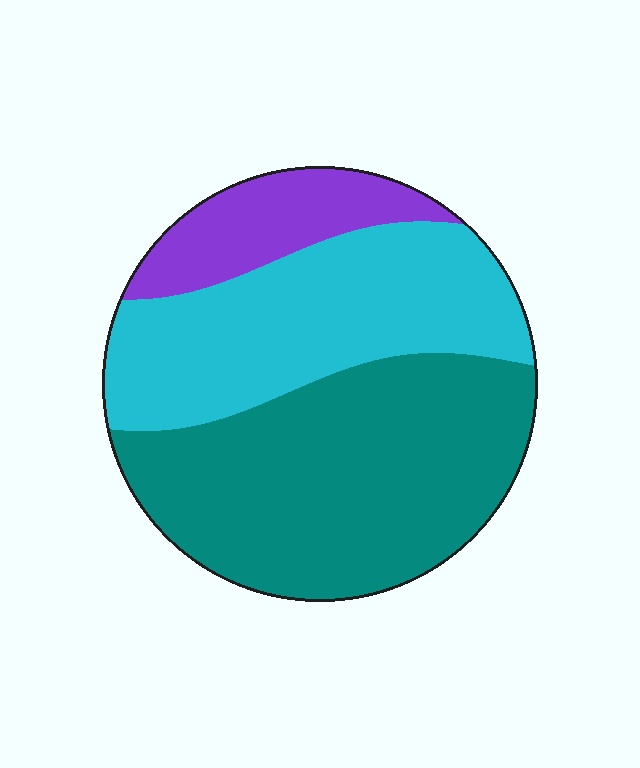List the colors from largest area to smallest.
From largest to smallest: teal, cyan, purple.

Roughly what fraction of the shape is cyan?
Cyan covers about 35% of the shape.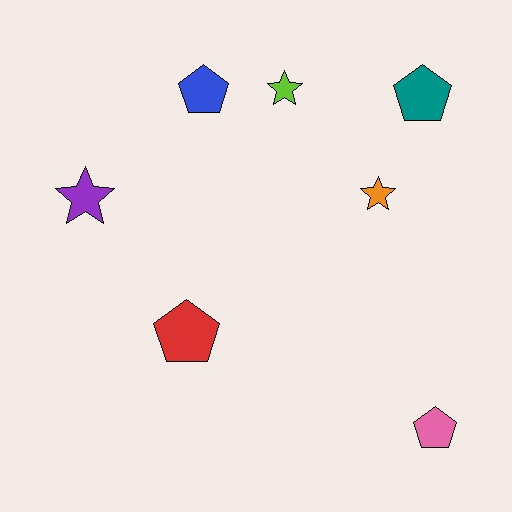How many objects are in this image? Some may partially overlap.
There are 7 objects.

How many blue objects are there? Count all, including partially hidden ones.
There is 1 blue object.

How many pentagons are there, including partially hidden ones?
There are 4 pentagons.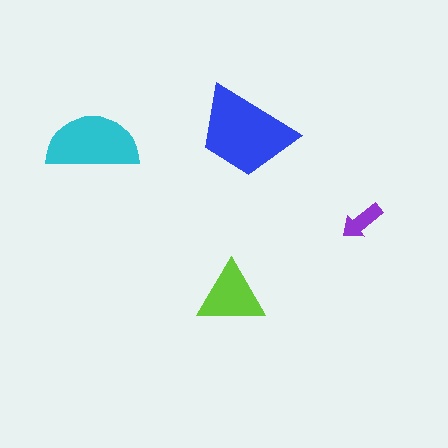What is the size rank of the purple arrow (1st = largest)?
4th.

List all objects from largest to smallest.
The blue trapezoid, the cyan semicircle, the lime triangle, the purple arrow.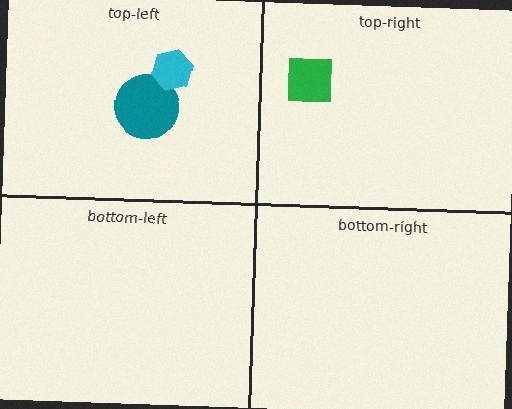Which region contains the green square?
The top-right region.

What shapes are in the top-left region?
The teal circle, the cyan hexagon.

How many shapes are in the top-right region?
1.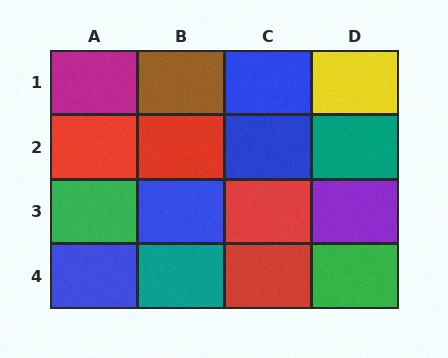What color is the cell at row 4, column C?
Red.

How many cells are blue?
4 cells are blue.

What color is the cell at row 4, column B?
Teal.